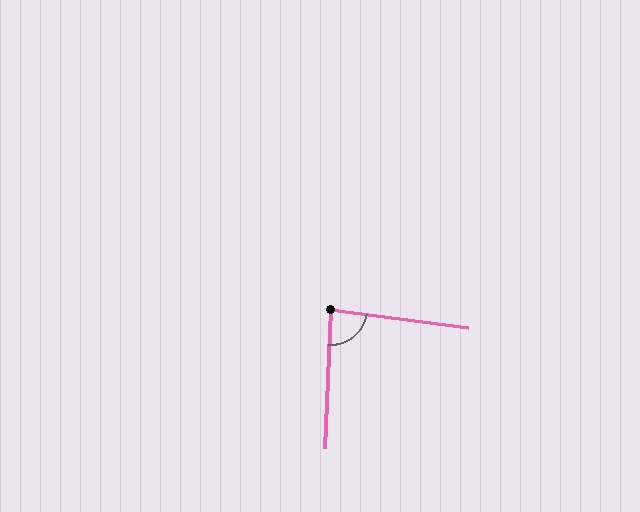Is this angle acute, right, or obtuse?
It is acute.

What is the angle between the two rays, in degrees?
Approximately 85 degrees.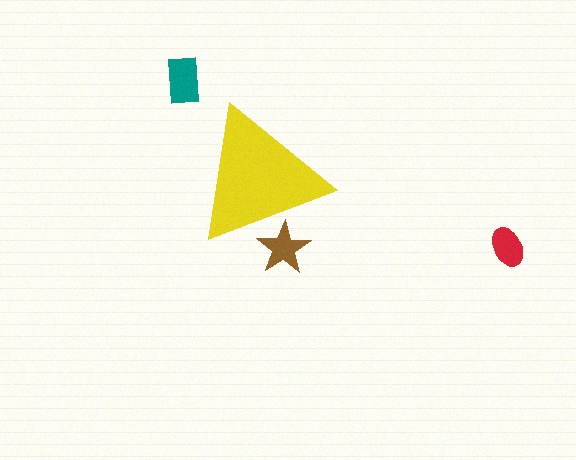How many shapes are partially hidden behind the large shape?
1 shape is partially hidden.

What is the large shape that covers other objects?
A yellow triangle.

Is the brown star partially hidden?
Yes, the brown star is partially hidden behind the yellow triangle.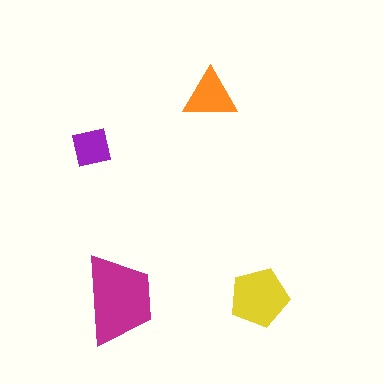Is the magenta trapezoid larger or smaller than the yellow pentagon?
Larger.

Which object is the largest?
The magenta trapezoid.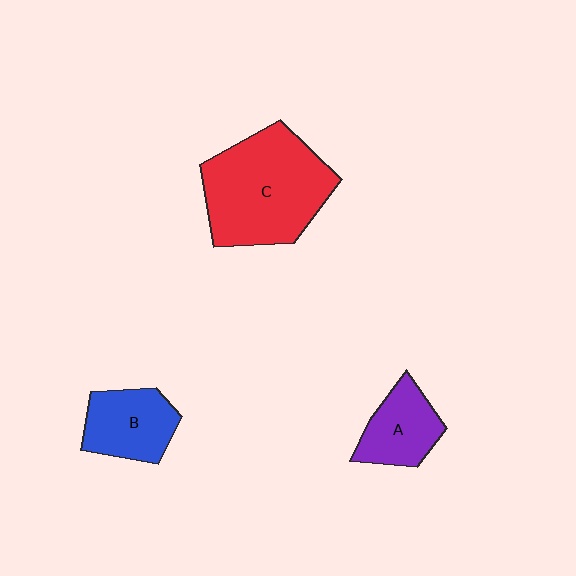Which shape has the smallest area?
Shape A (purple).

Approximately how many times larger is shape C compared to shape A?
Approximately 2.3 times.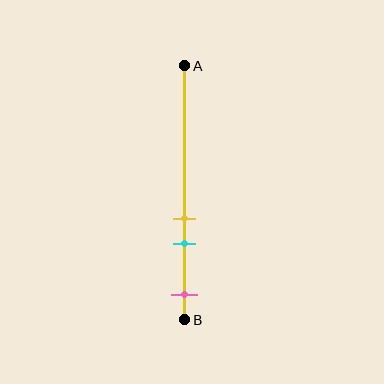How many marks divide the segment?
There are 3 marks dividing the segment.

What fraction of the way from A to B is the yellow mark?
The yellow mark is approximately 60% (0.6) of the way from A to B.